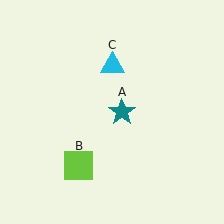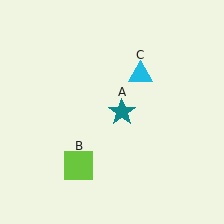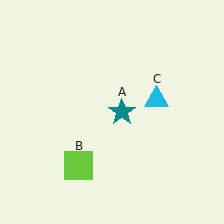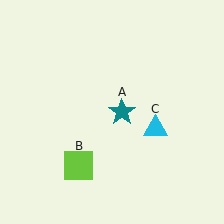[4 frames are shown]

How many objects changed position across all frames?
1 object changed position: cyan triangle (object C).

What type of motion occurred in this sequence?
The cyan triangle (object C) rotated clockwise around the center of the scene.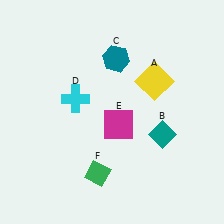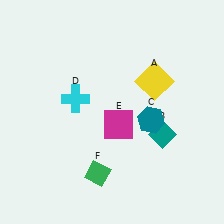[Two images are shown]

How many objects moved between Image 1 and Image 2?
1 object moved between the two images.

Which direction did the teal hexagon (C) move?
The teal hexagon (C) moved down.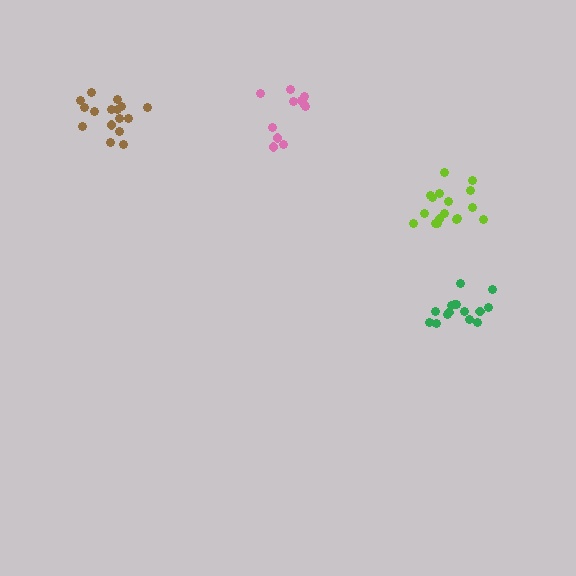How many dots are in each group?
Group 1: 16 dots, Group 2: 11 dots, Group 3: 15 dots, Group 4: 17 dots (59 total).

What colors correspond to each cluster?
The clusters are colored: brown, pink, green, lime.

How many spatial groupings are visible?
There are 4 spatial groupings.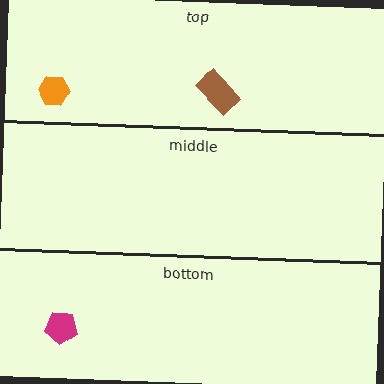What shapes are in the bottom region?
The magenta pentagon.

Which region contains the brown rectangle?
The top region.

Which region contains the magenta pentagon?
The bottom region.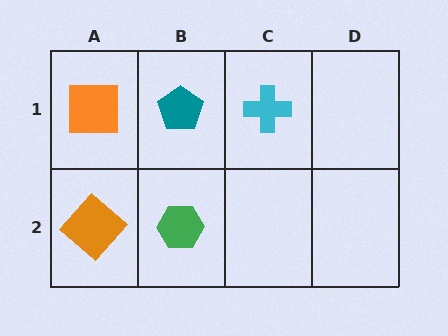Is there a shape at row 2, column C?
No, that cell is empty.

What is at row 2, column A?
An orange diamond.